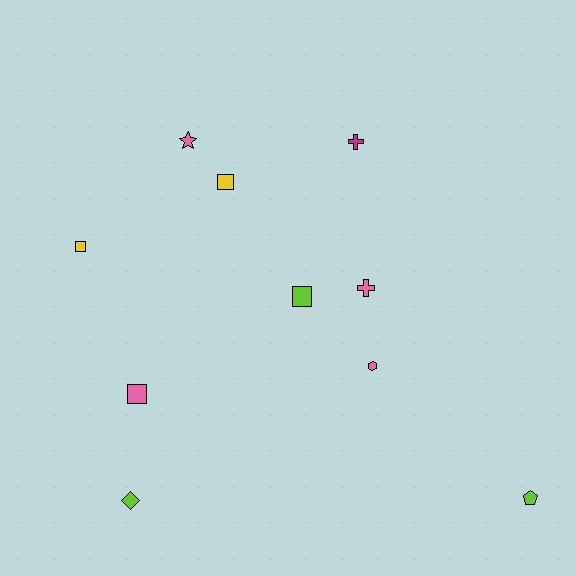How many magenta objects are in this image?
There is 1 magenta object.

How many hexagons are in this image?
There is 1 hexagon.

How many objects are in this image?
There are 10 objects.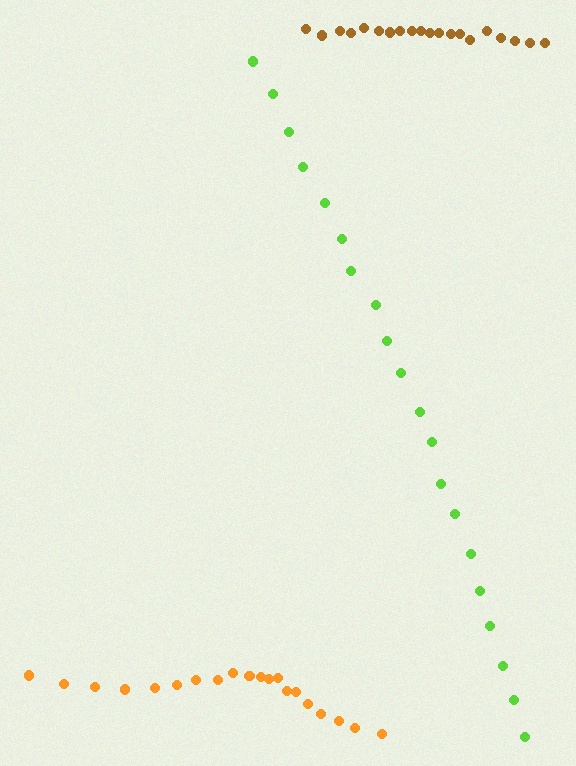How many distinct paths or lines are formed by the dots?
There are 3 distinct paths.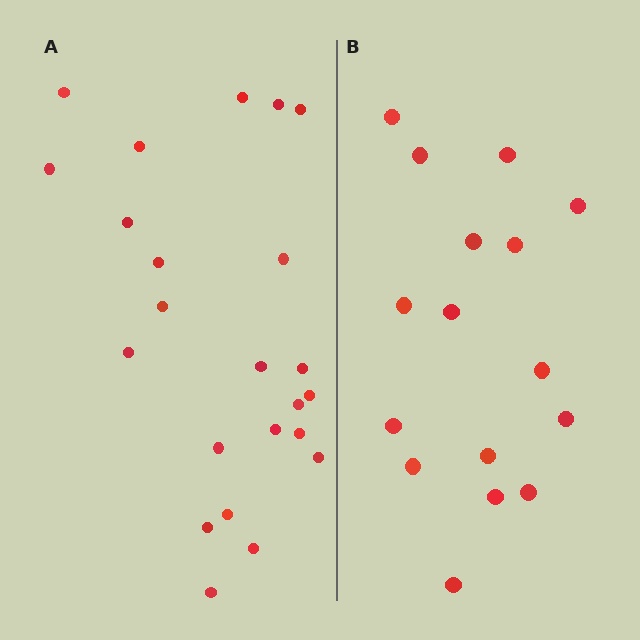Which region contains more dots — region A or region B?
Region A (the left region) has more dots.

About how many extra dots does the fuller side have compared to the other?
Region A has roughly 8 or so more dots than region B.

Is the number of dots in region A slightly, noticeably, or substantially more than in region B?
Region A has noticeably more, but not dramatically so. The ratio is roughly 1.4 to 1.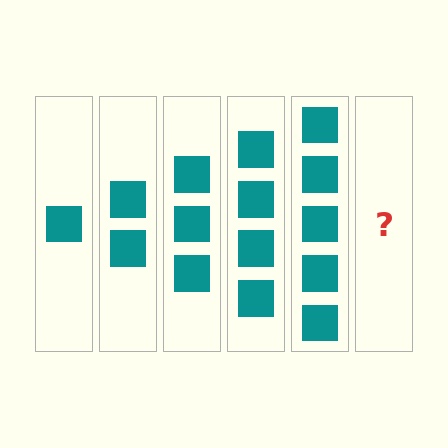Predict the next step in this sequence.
The next step is 6 squares.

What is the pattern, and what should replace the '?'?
The pattern is that each step adds one more square. The '?' should be 6 squares.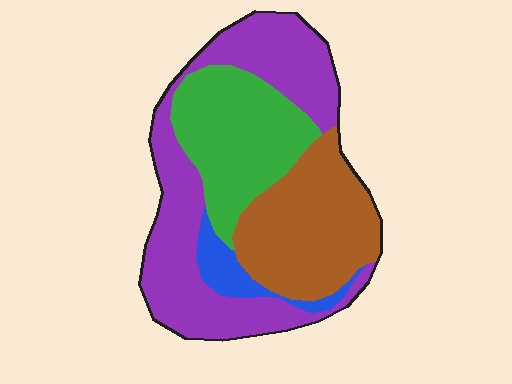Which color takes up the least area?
Blue, at roughly 5%.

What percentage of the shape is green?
Green covers about 25% of the shape.